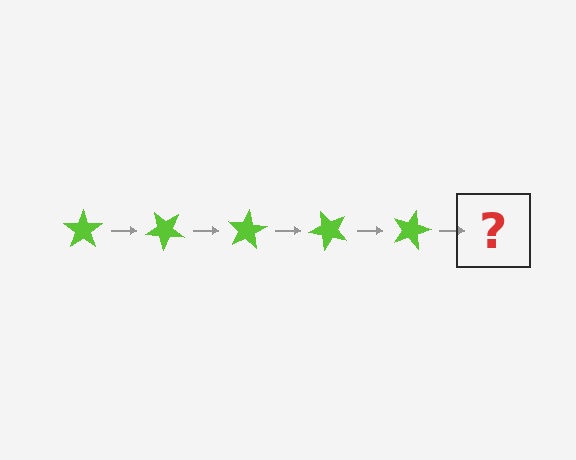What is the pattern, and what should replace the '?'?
The pattern is that the star rotates 40 degrees each step. The '?' should be a lime star rotated 200 degrees.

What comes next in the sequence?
The next element should be a lime star rotated 200 degrees.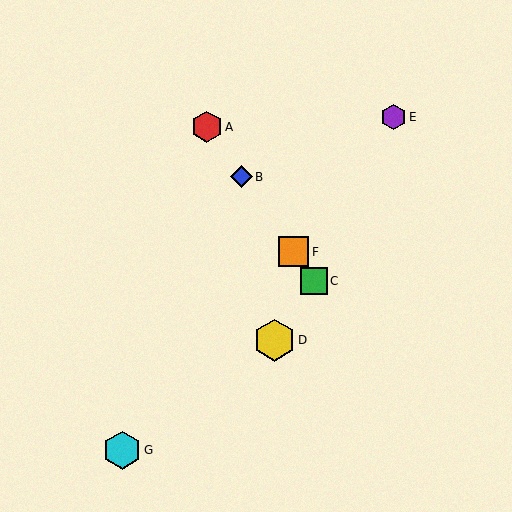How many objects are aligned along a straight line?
4 objects (A, B, C, F) are aligned along a straight line.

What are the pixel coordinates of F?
Object F is at (294, 252).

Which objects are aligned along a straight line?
Objects A, B, C, F are aligned along a straight line.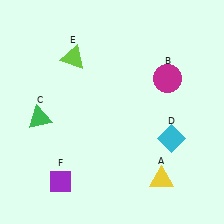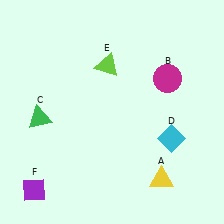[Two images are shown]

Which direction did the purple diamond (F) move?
The purple diamond (F) moved left.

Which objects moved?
The objects that moved are: the lime triangle (E), the purple diamond (F).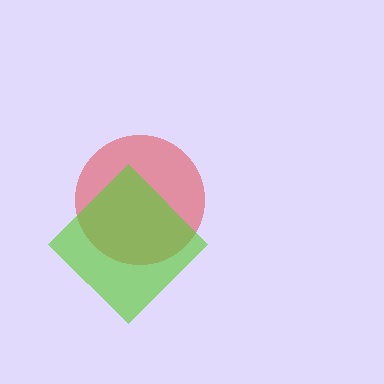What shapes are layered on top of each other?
The layered shapes are: a red circle, a lime diamond.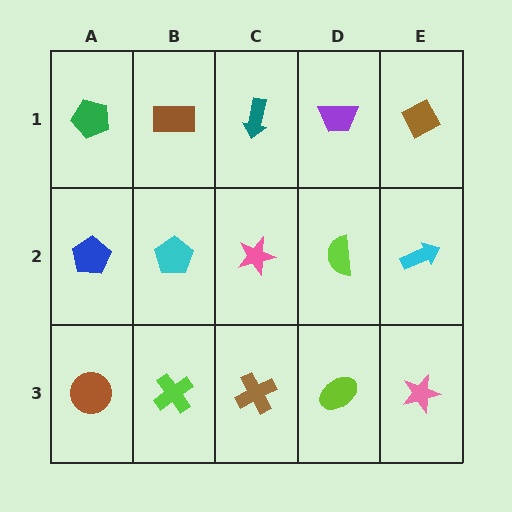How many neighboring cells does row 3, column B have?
3.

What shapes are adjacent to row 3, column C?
A pink star (row 2, column C), a lime cross (row 3, column B), a lime ellipse (row 3, column D).